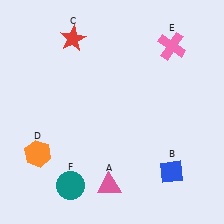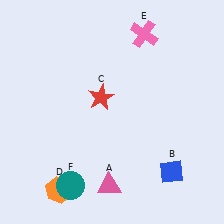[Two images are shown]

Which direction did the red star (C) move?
The red star (C) moved down.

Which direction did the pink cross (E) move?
The pink cross (E) moved left.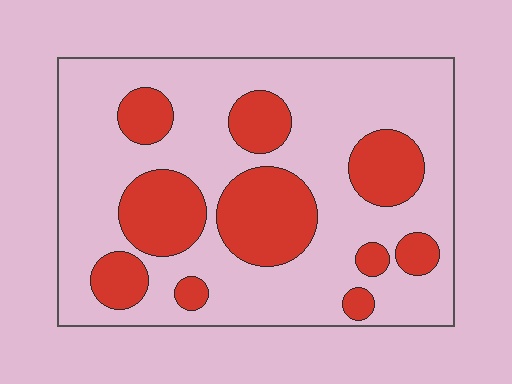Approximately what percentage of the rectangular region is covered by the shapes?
Approximately 30%.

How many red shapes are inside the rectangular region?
10.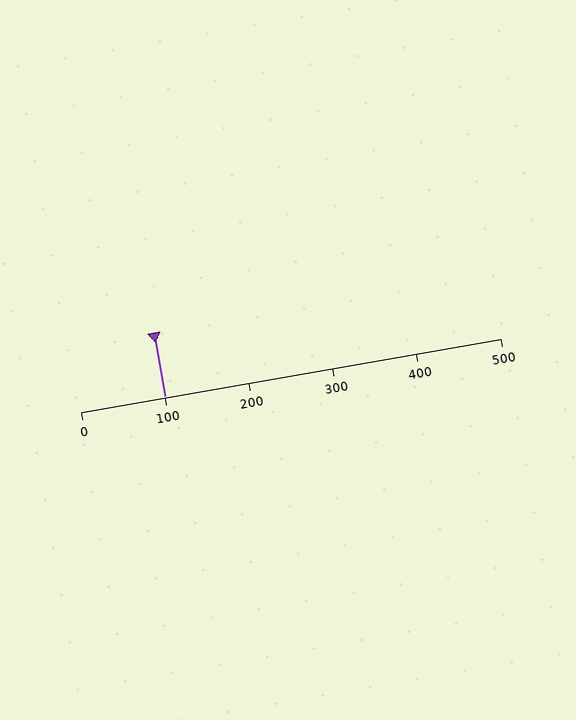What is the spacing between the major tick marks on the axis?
The major ticks are spaced 100 apart.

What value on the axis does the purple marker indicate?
The marker indicates approximately 100.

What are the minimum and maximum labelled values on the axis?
The axis runs from 0 to 500.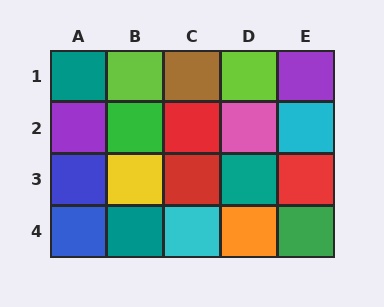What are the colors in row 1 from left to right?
Teal, lime, brown, lime, purple.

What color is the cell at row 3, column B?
Yellow.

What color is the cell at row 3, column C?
Red.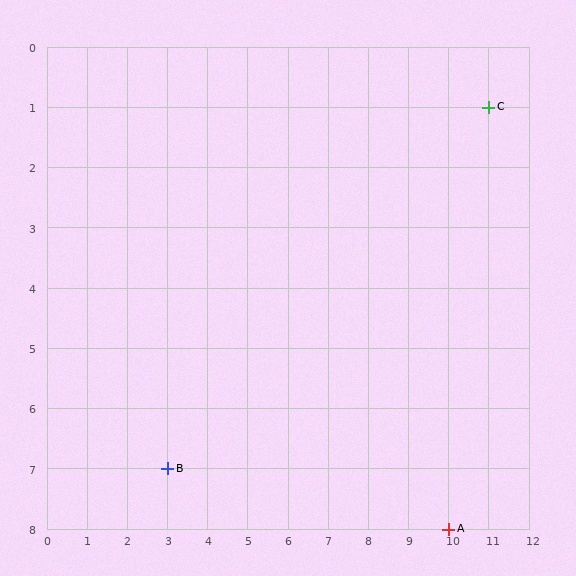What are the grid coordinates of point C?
Point C is at grid coordinates (11, 1).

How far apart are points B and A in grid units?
Points B and A are 7 columns and 1 row apart (about 7.1 grid units diagonally).